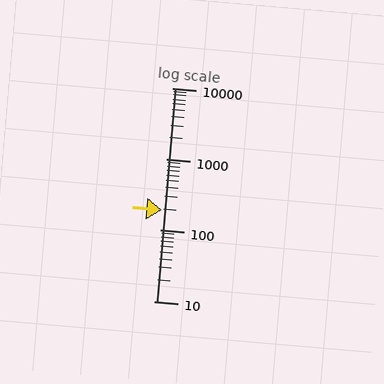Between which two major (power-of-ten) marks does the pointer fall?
The pointer is between 100 and 1000.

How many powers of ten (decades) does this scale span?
The scale spans 3 decades, from 10 to 10000.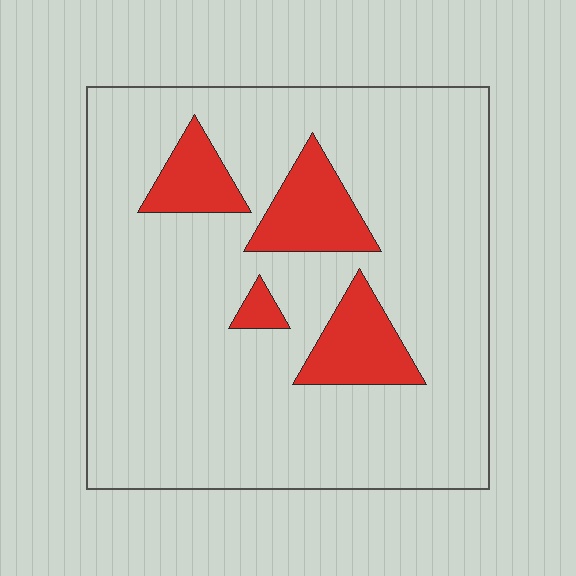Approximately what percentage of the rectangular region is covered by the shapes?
Approximately 15%.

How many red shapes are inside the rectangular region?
4.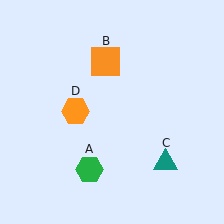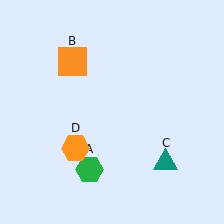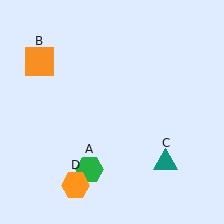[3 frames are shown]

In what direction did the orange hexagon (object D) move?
The orange hexagon (object D) moved down.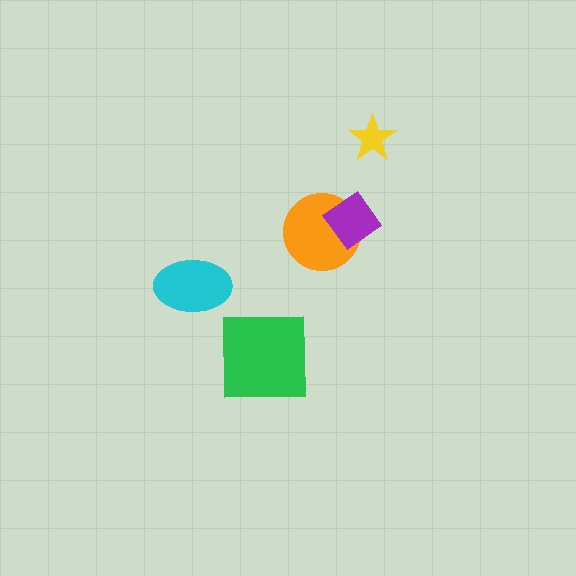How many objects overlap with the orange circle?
1 object overlaps with the orange circle.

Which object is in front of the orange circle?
The purple diamond is in front of the orange circle.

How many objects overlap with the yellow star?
0 objects overlap with the yellow star.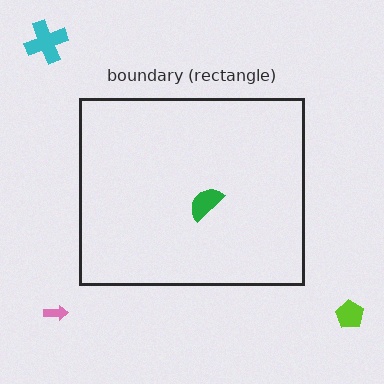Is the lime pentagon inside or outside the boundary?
Outside.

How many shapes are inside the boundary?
1 inside, 3 outside.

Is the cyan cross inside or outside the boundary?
Outside.